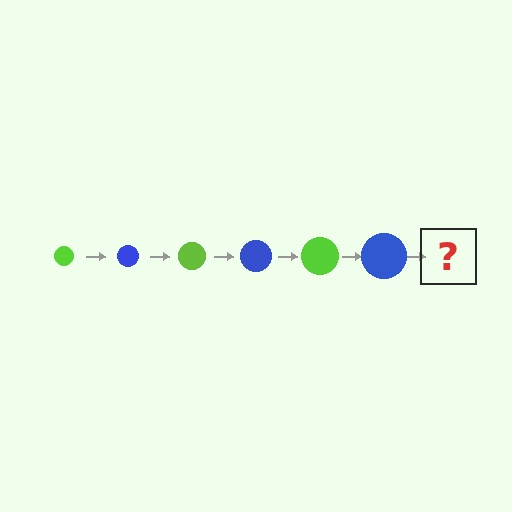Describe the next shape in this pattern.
It should be a lime circle, larger than the previous one.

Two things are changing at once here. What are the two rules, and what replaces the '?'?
The two rules are that the circle grows larger each step and the color cycles through lime and blue. The '?' should be a lime circle, larger than the previous one.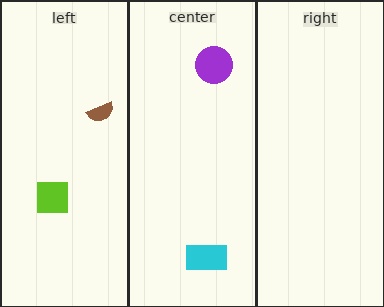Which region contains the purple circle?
The center region.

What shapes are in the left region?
The lime square, the brown semicircle.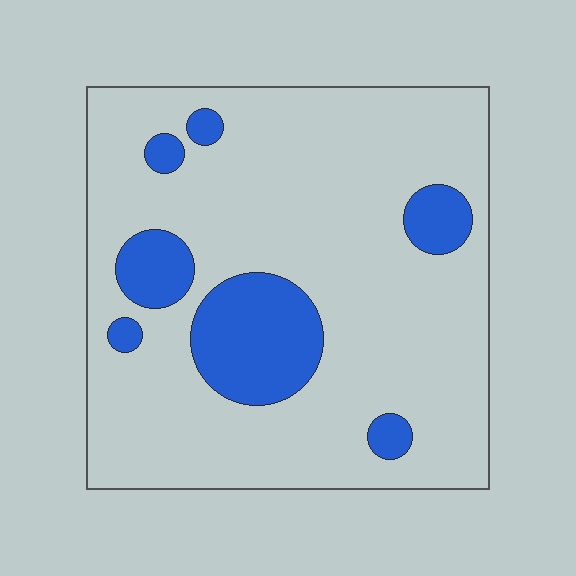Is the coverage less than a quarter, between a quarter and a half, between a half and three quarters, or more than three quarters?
Less than a quarter.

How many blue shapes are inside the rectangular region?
7.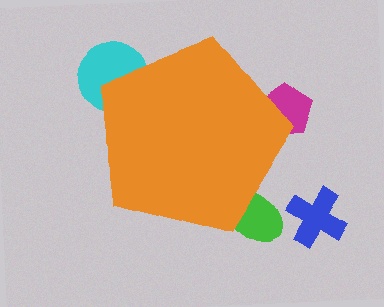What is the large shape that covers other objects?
An orange pentagon.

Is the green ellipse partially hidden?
Yes, the green ellipse is partially hidden behind the orange pentagon.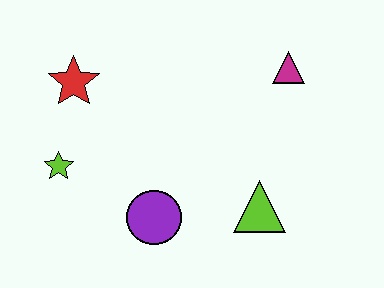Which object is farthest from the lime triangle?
The red star is farthest from the lime triangle.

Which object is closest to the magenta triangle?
The lime triangle is closest to the magenta triangle.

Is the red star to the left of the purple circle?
Yes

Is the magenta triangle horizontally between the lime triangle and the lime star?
No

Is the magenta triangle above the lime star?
Yes